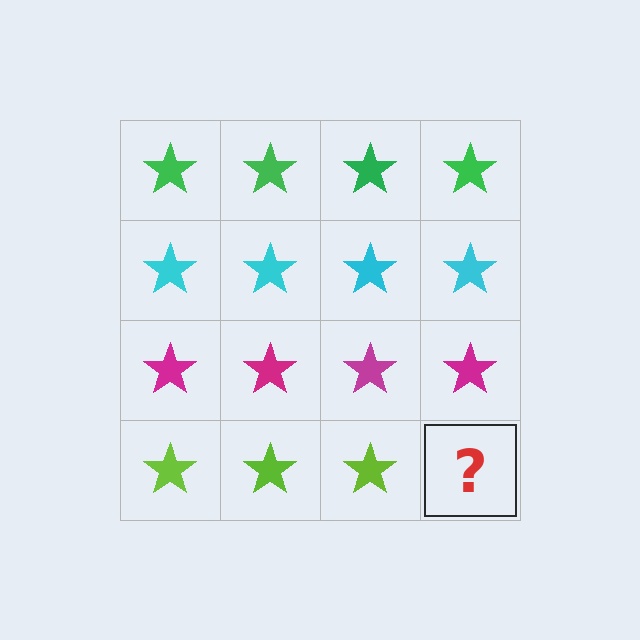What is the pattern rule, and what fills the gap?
The rule is that each row has a consistent color. The gap should be filled with a lime star.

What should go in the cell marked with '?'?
The missing cell should contain a lime star.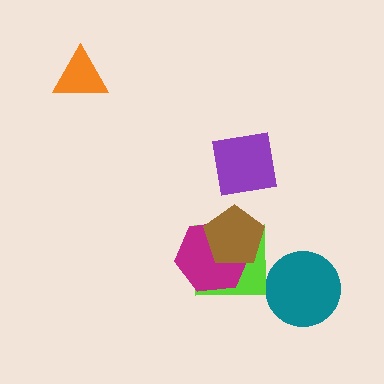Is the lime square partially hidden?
Yes, it is partially covered by another shape.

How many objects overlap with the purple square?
0 objects overlap with the purple square.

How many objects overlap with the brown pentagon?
2 objects overlap with the brown pentagon.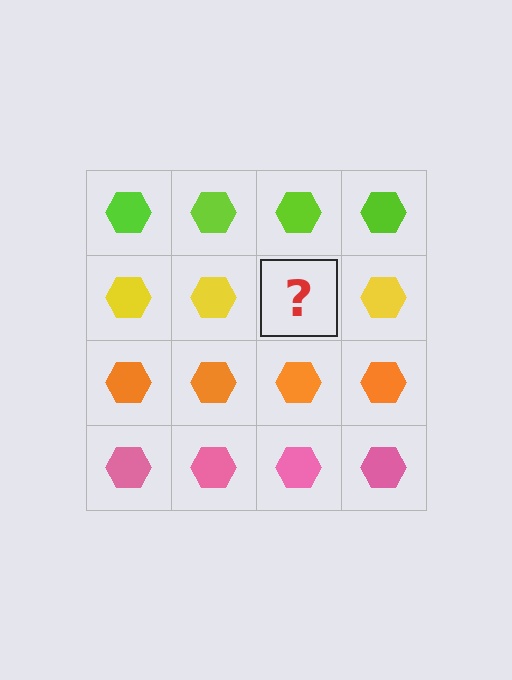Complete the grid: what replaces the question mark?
The question mark should be replaced with a yellow hexagon.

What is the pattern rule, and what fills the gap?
The rule is that each row has a consistent color. The gap should be filled with a yellow hexagon.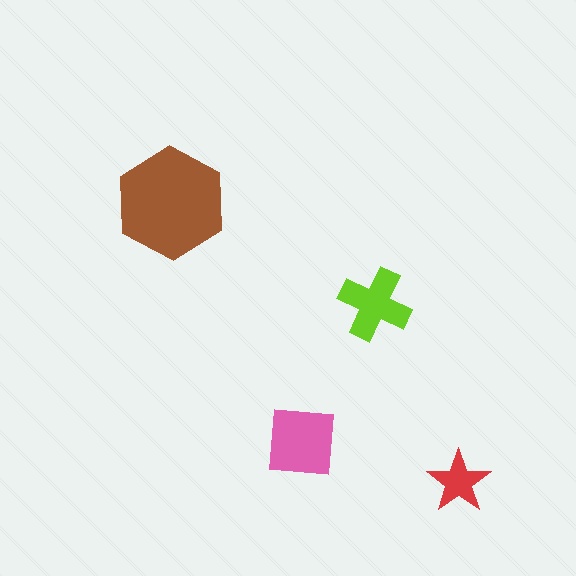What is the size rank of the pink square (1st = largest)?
2nd.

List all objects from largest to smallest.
The brown hexagon, the pink square, the lime cross, the red star.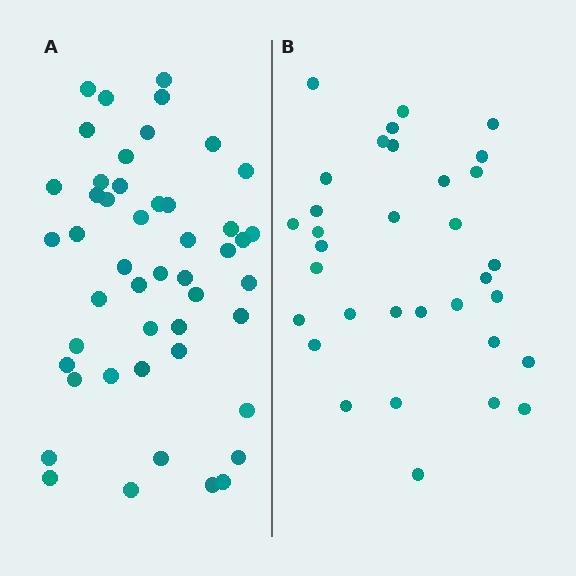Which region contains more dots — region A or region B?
Region A (the left region) has more dots.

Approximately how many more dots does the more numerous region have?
Region A has approximately 15 more dots than region B.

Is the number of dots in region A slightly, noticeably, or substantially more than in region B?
Region A has substantially more. The ratio is roughly 1.5 to 1.